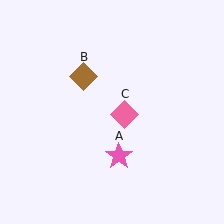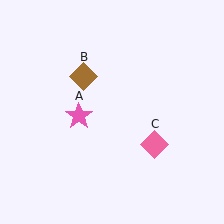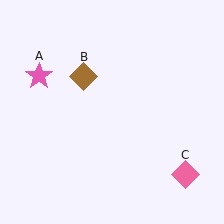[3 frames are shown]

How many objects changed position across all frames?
2 objects changed position: pink star (object A), pink diamond (object C).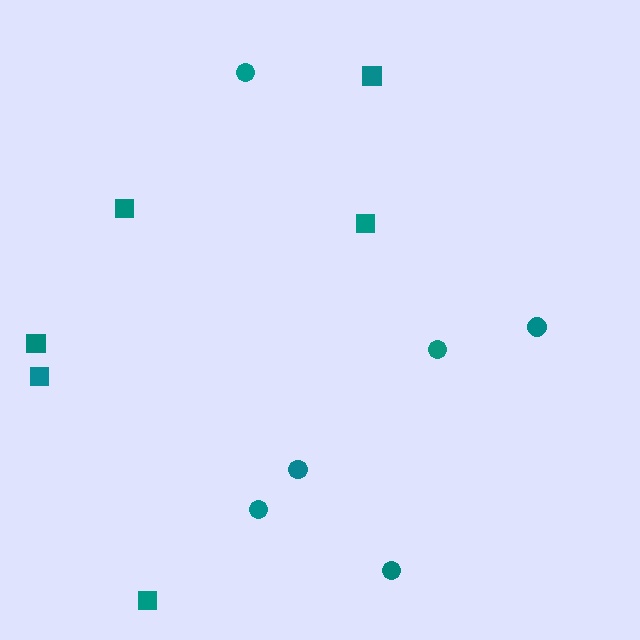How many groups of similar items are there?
There are 2 groups: one group of circles (6) and one group of squares (6).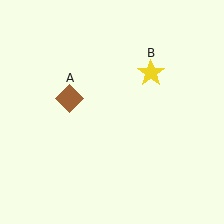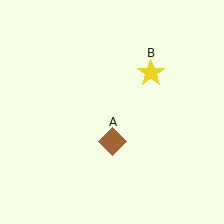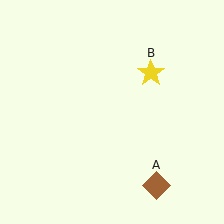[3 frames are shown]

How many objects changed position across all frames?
1 object changed position: brown diamond (object A).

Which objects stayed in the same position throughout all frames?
Yellow star (object B) remained stationary.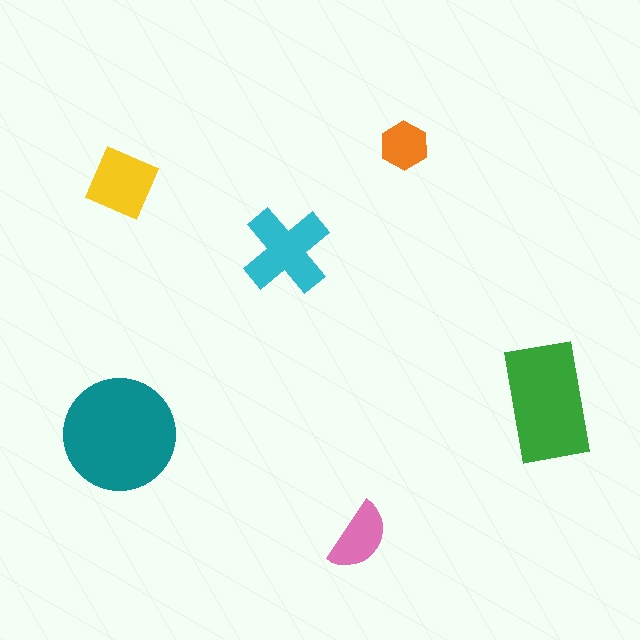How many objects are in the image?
There are 6 objects in the image.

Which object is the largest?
The teal circle.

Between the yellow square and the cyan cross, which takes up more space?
The cyan cross.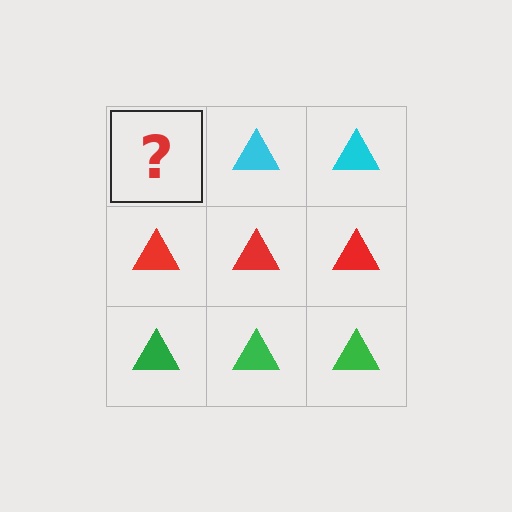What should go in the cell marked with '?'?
The missing cell should contain a cyan triangle.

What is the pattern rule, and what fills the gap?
The rule is that each row has a consistent color. The gap should be filled with a cyan triangle.